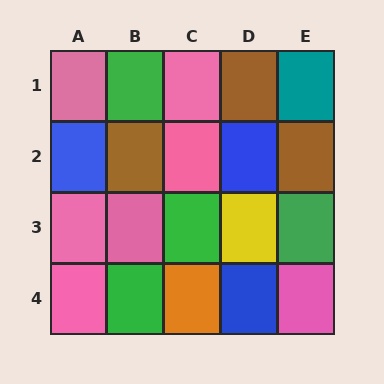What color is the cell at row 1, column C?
Pink.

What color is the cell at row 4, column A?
Pink.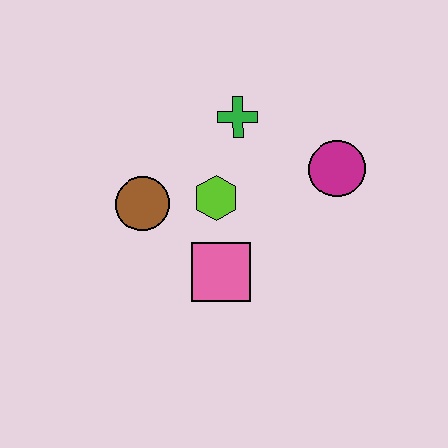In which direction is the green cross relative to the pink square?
The green cross is above the pink square.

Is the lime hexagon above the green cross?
No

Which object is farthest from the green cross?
The pink square is farthest from the green cross.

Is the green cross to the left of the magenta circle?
Yes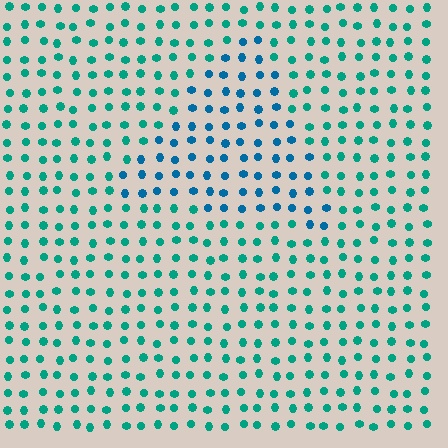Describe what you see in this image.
The image is filled with small teal elements in a uniform arrangement. A triangle-shaped region is visible where the elements are tinted to a slightly different hue, forming a subtle color boundary.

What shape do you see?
I see a triangle.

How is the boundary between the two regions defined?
The boundary is defined purely by a slight shift in hue (about 32 degrees). Spacing, size, and orientation are identical on both sides.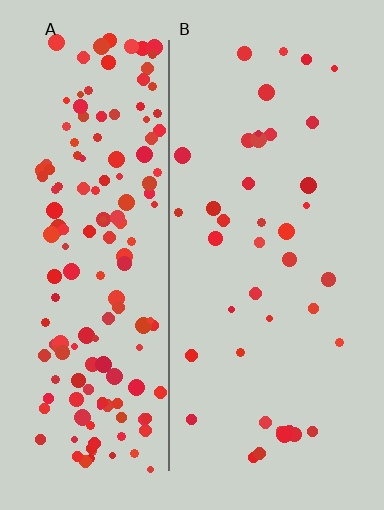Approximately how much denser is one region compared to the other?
Approximately 4.0× — region A over region B.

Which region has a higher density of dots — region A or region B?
A (the left).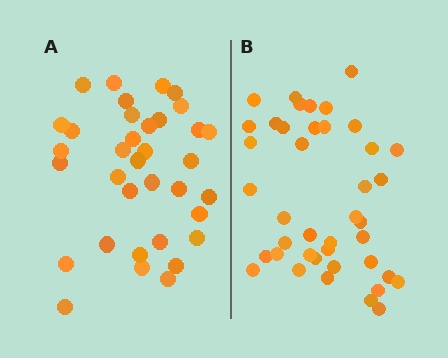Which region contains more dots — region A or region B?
Region B (the right region) has more dots.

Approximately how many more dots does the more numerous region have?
Region B has about 6 more dots than region A.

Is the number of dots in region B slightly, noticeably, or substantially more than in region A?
Region B has only slightly more — the two regions are fairly close. The ratio is roughly 1.2 to 1.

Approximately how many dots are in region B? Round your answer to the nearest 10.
About 40 dots. (The exact count is 41, which rounds to 40.)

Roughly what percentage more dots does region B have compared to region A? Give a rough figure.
About 15% more.